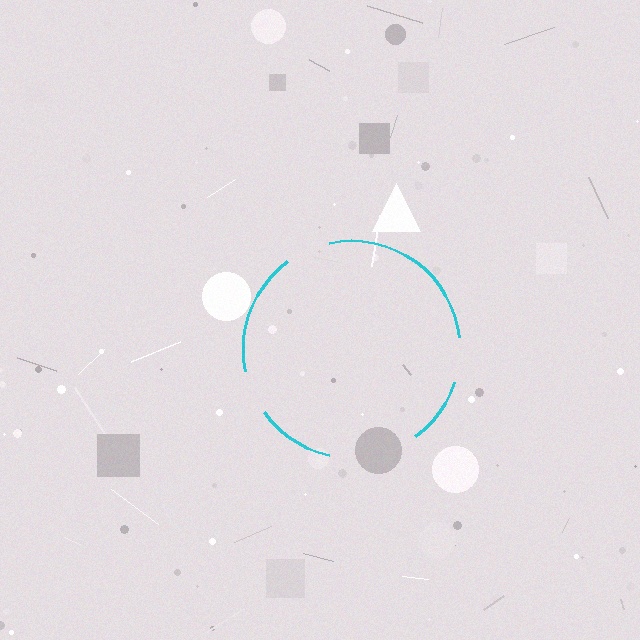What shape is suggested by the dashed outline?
The dashed outline suggests a circle.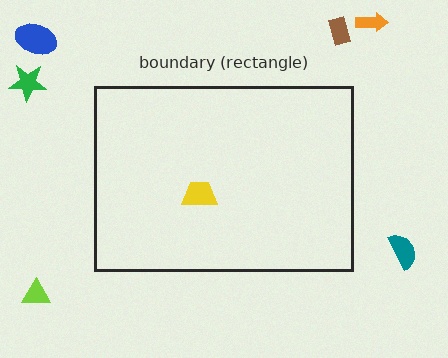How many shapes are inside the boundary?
1 inside, 6 outside.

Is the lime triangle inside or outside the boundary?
Outside.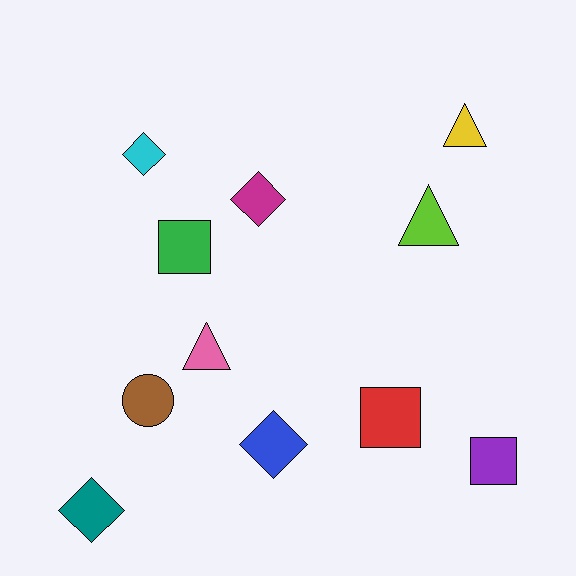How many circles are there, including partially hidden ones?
There is 1 circle.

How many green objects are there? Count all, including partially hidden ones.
There is 1 green object.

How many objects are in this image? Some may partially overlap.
There are 11 objects.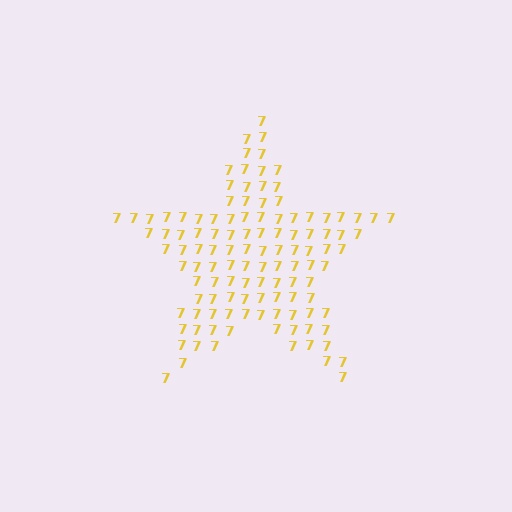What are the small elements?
The small elements are digit 7's.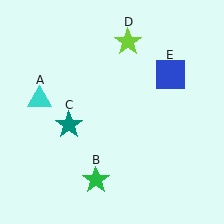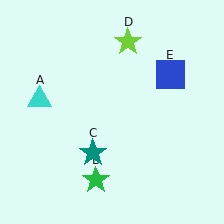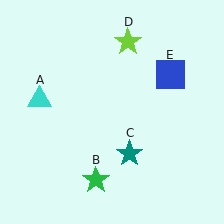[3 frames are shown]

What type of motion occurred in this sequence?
The teal star (object C) rotated counterclockwise around the center of the scene.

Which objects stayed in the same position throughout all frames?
Cyan triangle (object A) and green star (object B) and lime star (object D) and blue square (object E) remained stationary.